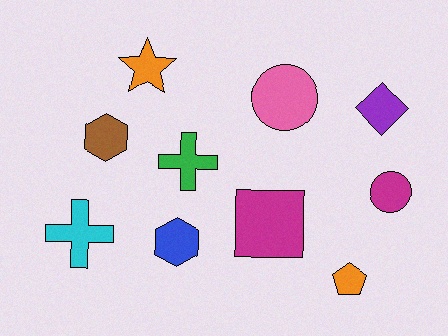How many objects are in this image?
There are 10 objects.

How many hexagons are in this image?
There are 2 hexagons.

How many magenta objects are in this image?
There are 2 magenta objects.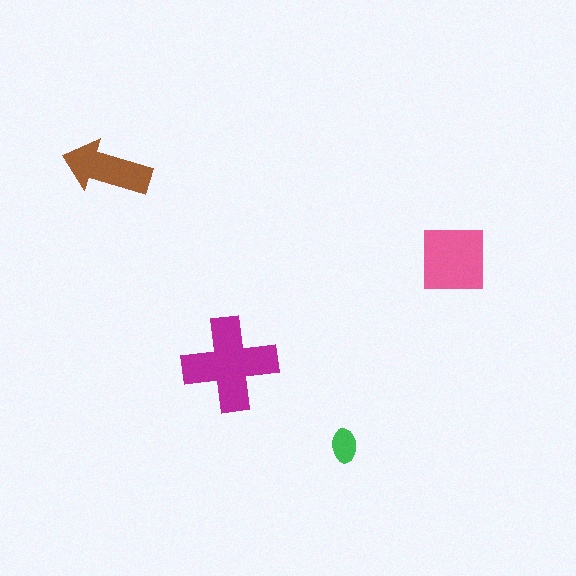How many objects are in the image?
There are 4 objects in the image.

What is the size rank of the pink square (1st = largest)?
2nd.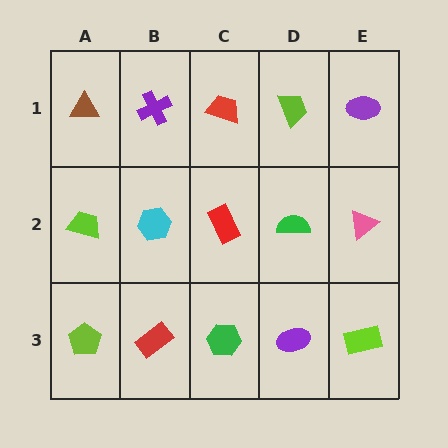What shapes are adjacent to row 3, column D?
A green semicircle (row 2, column D), a green hexagon (row 3, column C), a lime rectangle (row 3, column E).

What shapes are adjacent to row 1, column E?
A pink triangle (row 2, column E), a lime trapezoid (row 1, column D).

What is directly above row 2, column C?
A red trapezoid.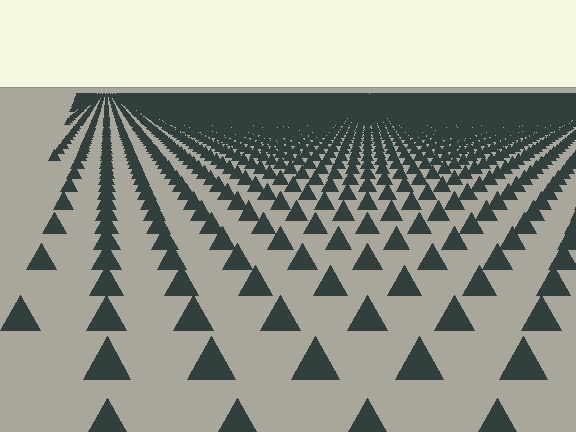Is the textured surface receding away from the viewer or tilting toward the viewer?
The surface is receding away from the viewer. Texture elements get smaller and denser toward the top.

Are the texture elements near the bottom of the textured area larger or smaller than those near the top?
Larger. Near the bottom, elements are closer to the viewer and appear at a bigger on-screen size.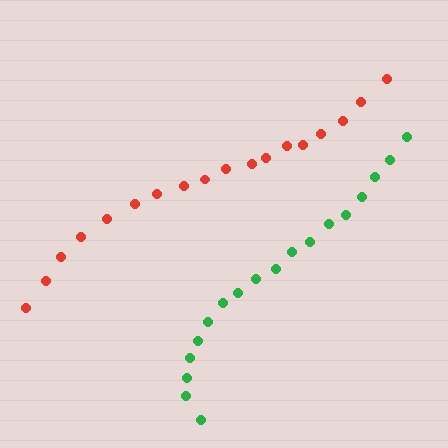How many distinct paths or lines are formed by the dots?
There are 2 distinct paths.